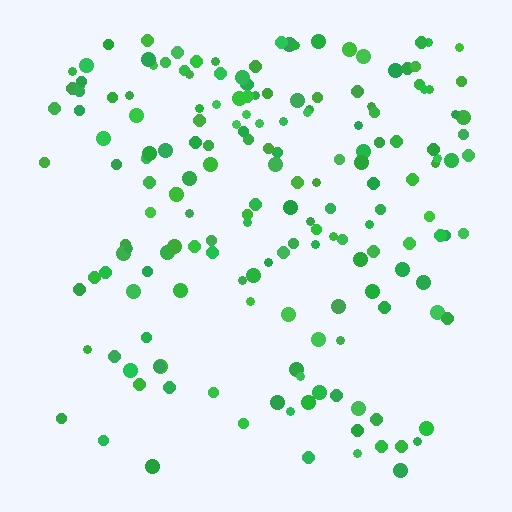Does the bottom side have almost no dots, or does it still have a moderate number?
Still a moderate number, just noticeably fewer than the top.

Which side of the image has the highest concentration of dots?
The top.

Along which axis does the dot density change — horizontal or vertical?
Vertical.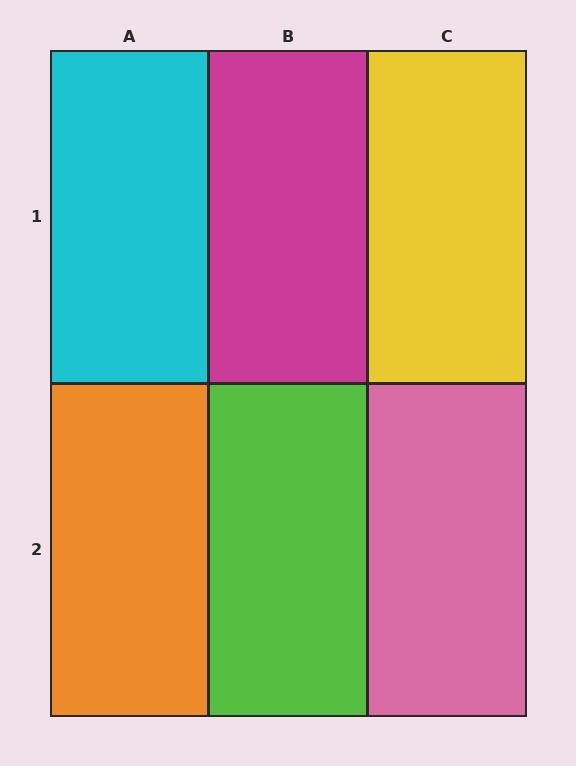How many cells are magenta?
1 cell is magenta.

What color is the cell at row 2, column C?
Pink.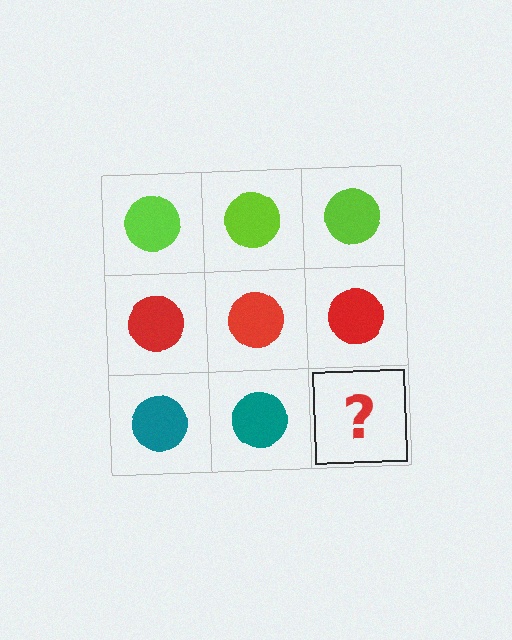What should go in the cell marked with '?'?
The missing cell should contain a teal circle.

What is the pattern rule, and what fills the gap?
The rule is that each row has a consistent color. The gap should be filled with a teal circle.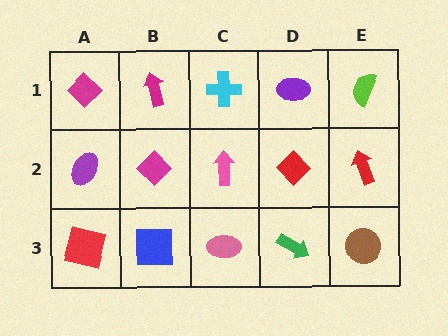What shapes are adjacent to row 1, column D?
A red diamond (row 2, column D), a cyan cross (row 1, column C), a lime semicircle (row 1, column E).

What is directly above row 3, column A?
A purple ellipse.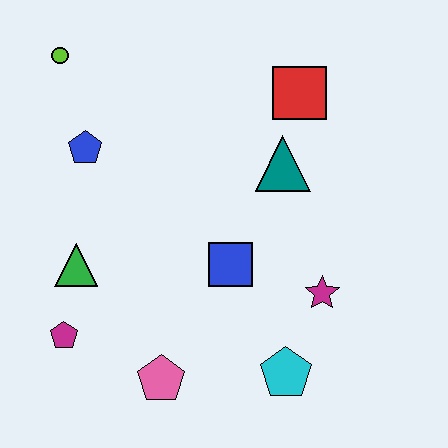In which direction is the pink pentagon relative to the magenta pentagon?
The pink pentagon is to the right of the magenta pentagon.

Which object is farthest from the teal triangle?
The magenta pentagon is farthest from the teal triangle.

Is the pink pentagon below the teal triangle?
Yes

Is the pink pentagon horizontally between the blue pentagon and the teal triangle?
Yes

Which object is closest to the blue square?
The magenta star is closest to the blue square.